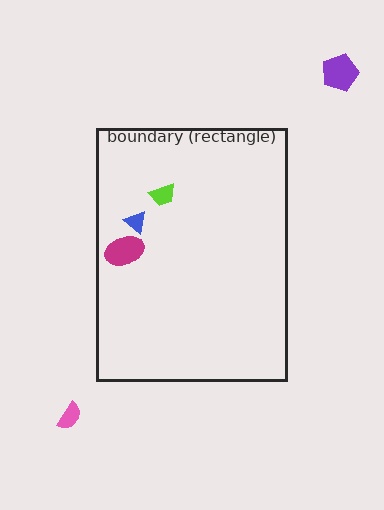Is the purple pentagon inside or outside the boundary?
Outside.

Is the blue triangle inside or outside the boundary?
Inside.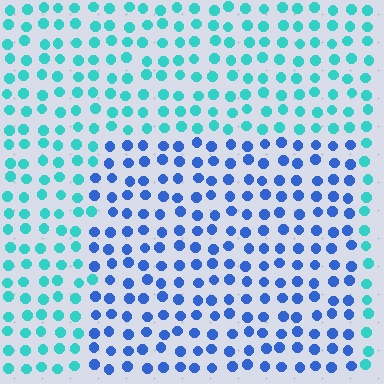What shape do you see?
I see a rectangle.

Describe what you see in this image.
The image is filled with small cyan elements in a uniform arrangement. A rectangle-shaped region is visible where the elements are tinted to a slightly different hue, forming a subtle color boundary.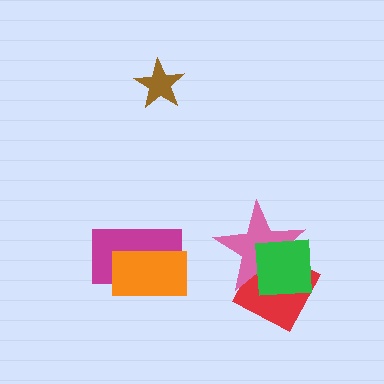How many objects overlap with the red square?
2 objects overlap with the red square.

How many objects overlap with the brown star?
0 objects overlap with the brown star.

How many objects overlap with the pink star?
2 objects overlap with the pink star.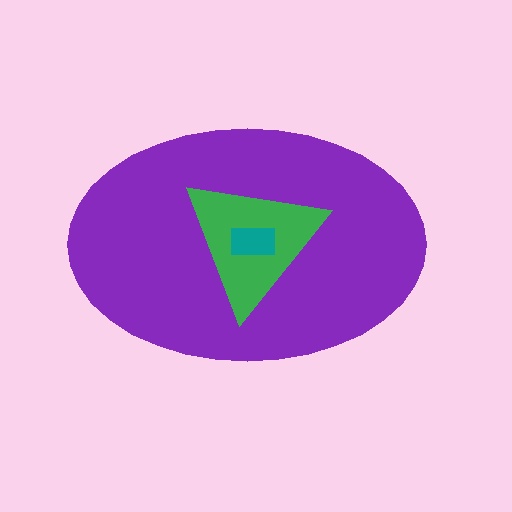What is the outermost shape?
The purple ellipse.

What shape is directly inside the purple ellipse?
The green triangle.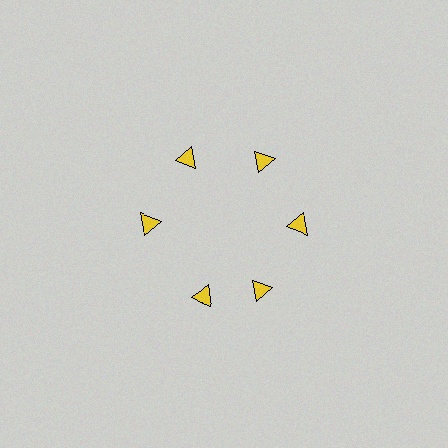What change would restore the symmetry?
The symmetry would be restored by rotating it back into even spacing with its neighbors so that all 6 triangles sit at equal angles and equal distance from the center.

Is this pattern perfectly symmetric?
No. The 6 yellow triangles are arranged in a ring, but one element near the 7 o'clock position is rotated out of alignment along the ring, breaking the 6-fold rotational symmetry.